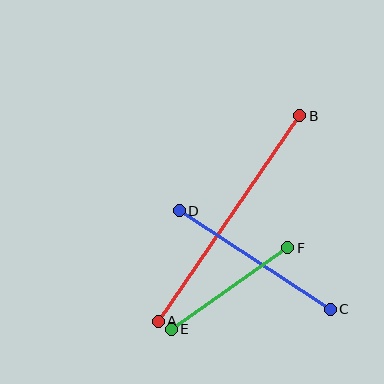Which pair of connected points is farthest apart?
Points A and B are farthest apart.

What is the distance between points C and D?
The distance is approximately 180 pixels.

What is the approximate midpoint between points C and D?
The midpoint is at approximately (255, 260) pixels.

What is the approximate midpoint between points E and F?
The midpoint is at approximately (230, 289) pixels.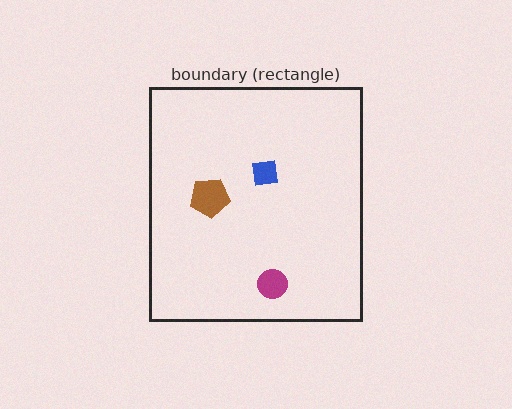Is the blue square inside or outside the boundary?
Inside.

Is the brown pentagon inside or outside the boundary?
Inside.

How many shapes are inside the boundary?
3 inside, 0 outside.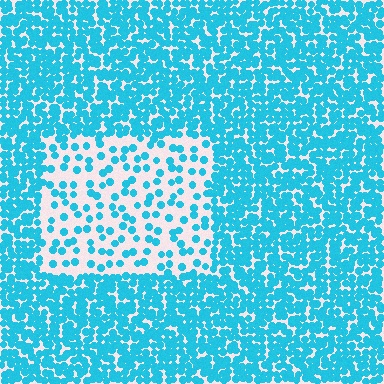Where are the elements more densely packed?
The elements are more densely packed outside the rectangle boundary.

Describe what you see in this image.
The image contains small cyan elements arranged at two different densities. A rectangle-shaped region is visible where the elements are less densely packed than the surrounding area.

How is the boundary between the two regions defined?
The boundary is defined by a change in element density (approximately 3.0x ratio). All elements are the same color, size, and shape.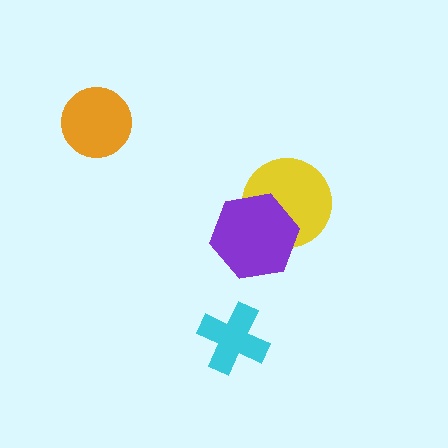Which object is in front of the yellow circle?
The purple hexagon is in front of the yellow circle.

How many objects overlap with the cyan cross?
0 objects overlap with the cyan cross.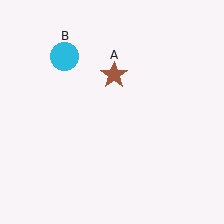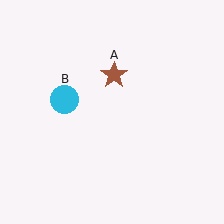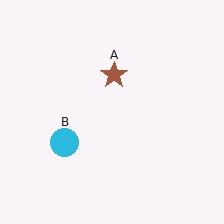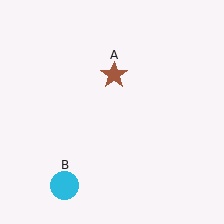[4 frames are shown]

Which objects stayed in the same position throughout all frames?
Brown star (object A) remained stationary.